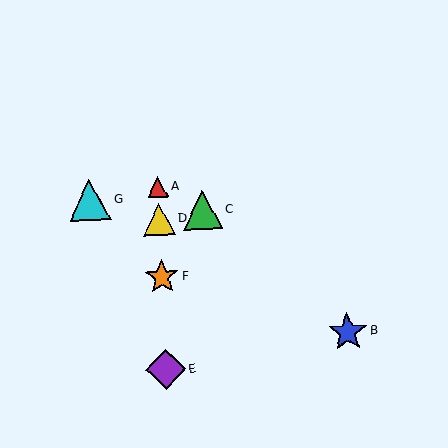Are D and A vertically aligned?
Yes, both are at x≈159.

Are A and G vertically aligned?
No, A is at x≈158 and G is at x≈90.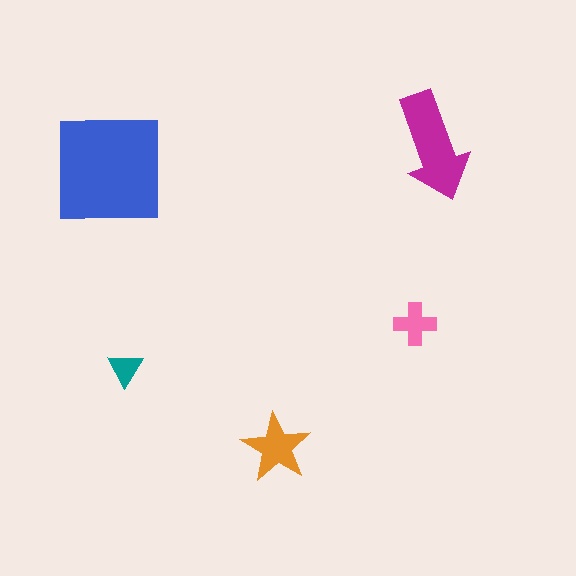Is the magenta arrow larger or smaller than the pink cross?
Larger.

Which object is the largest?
The blue square.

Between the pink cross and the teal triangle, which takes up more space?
The pink cross.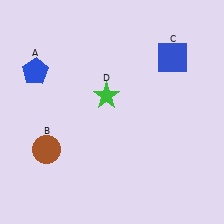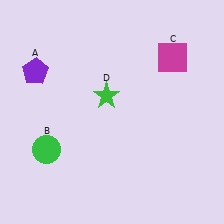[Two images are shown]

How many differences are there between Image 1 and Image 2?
There are 3 differences between the two images.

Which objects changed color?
A changed from blue to purple. B changed from brown to green. C changed from blue to magenta.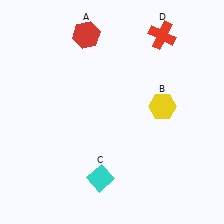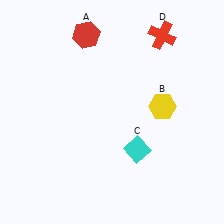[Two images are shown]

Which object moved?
The cyan diamond (C) moved right.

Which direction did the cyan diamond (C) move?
The cyan diamond (C) moved right.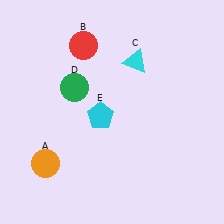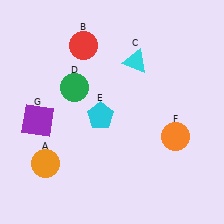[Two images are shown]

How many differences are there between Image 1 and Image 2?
There are 2 differences between the two images.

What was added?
An orange circle (F), a purple square (G) were added in Image 2.